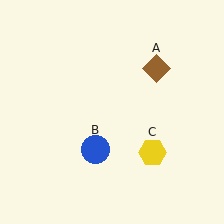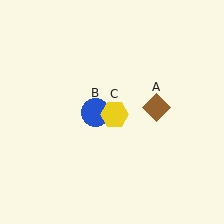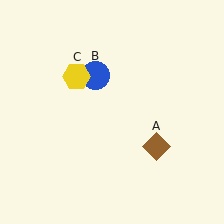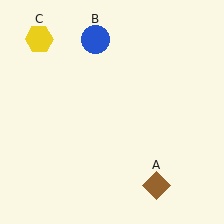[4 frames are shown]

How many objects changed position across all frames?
3 objects changed position: brown diamond (object A), blue circle (object B), yellow hexagon (object C).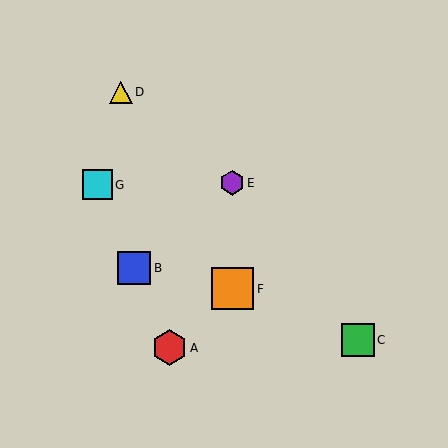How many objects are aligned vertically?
2 objects (E, F) are aligned vertically.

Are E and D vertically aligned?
No, E is at x≈232 and D is at x≈121.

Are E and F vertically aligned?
Yes, both are at x≈232.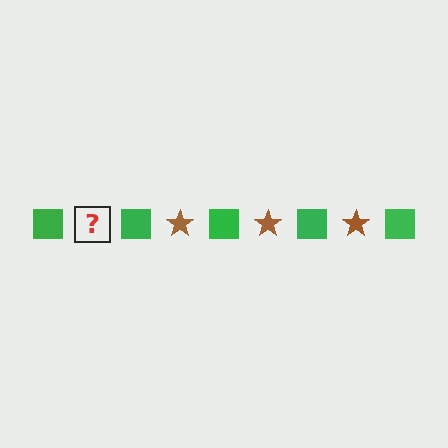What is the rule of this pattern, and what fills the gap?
The rule is that the pattern alternates between green square and brown star. The gap should be filled with a brown star.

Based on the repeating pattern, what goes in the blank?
The blank should be a brown star.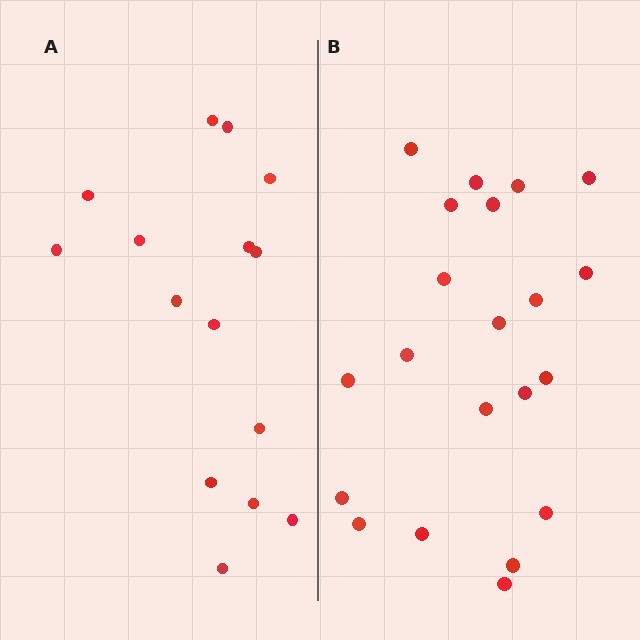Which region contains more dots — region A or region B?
Region B (the right region) has more dots.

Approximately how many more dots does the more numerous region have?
Region B has about 6 more dots than region A.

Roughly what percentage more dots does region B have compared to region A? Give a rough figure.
About 40% more.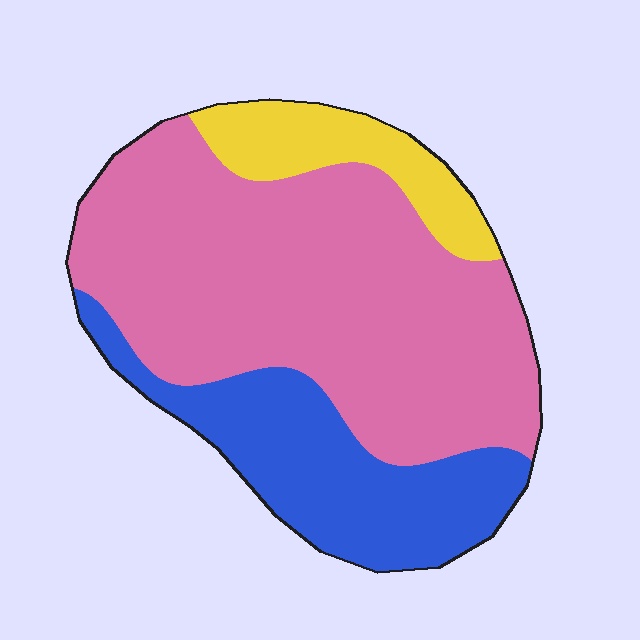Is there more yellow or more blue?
Blue.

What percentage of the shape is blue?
Blue takes up about one quarter (1/4) of the shape.